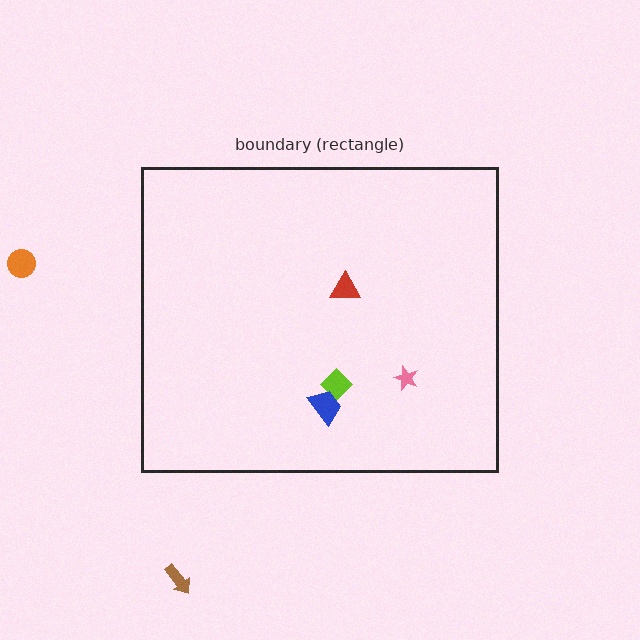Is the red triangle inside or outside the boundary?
Inside.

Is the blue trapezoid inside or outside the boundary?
Inside.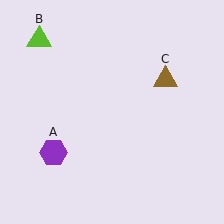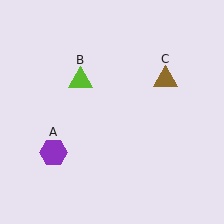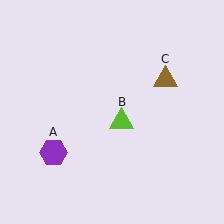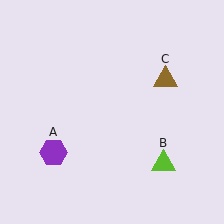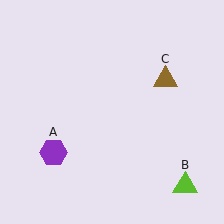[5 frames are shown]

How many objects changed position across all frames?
1 object changed position: lime triangle (object B).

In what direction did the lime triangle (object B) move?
The lime triangle (object B) moved down and to the right.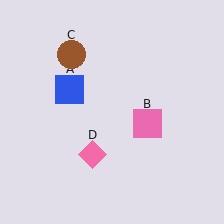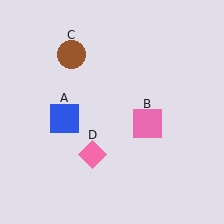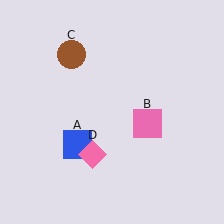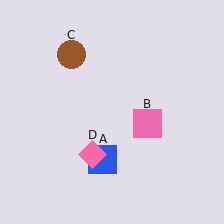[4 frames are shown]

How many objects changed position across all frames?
1 object changed position: blue square (object A).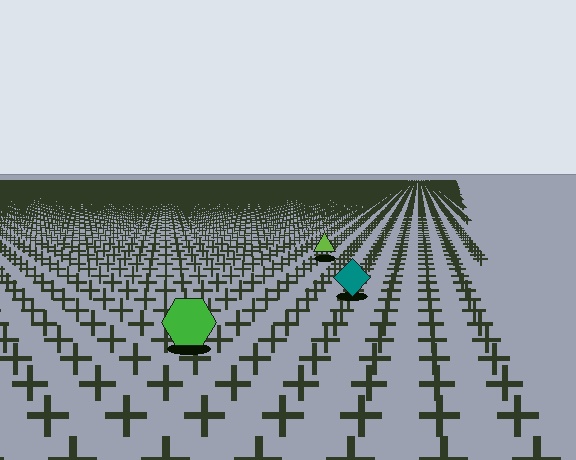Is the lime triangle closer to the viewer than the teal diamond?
No. The teal diamond is closer — you can tell from the texture gradient: the ground texture is coarser near it.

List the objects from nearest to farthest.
From nearest to farthest: the green hexagon, the teal diamond, the lime triangle.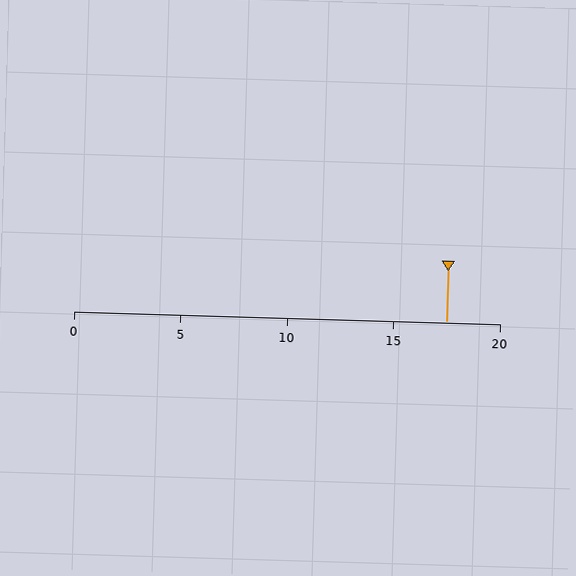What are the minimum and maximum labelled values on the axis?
The axis runs from 0 to 20.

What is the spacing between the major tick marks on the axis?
The major ticks are spaced 5 apart.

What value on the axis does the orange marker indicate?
The marker indicates approximately 17.5.